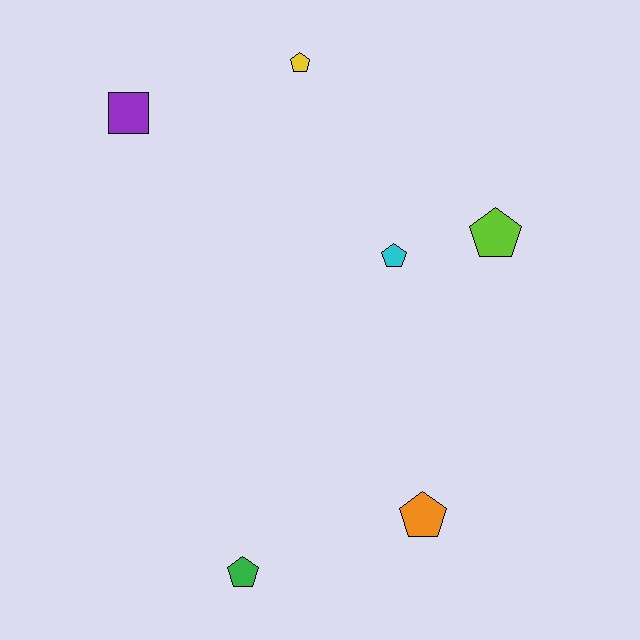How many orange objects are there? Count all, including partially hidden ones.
There is 1 orange object.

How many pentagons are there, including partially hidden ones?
There are 5 pentagons.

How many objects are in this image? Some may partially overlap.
There are 6 objects.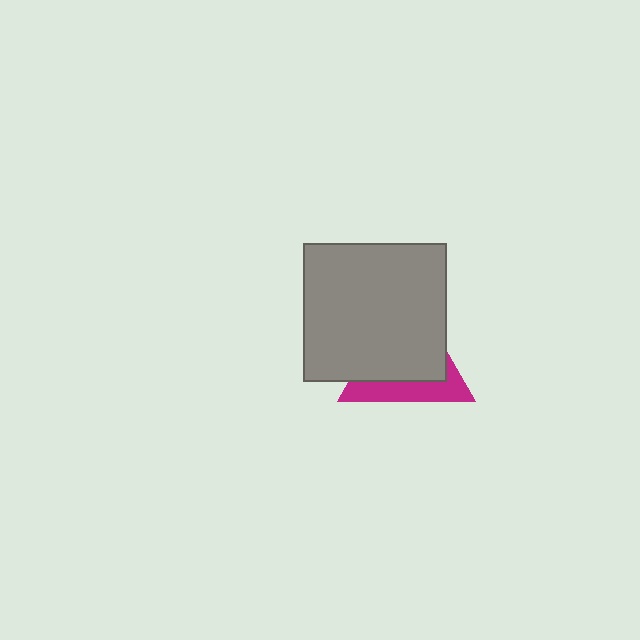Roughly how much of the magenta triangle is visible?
A small part of it is visible (roughly 33%).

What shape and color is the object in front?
The object in front is a gray rectangle.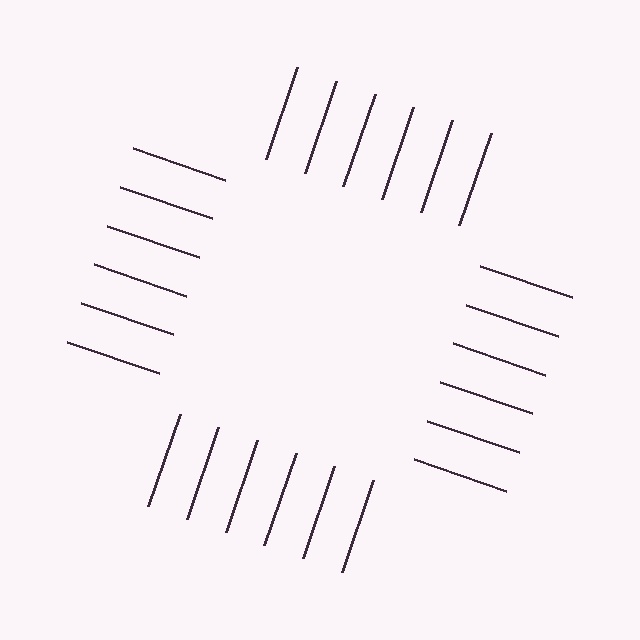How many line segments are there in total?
24 — 6 along each of the 4 edges.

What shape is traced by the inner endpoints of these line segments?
An illusory square — the line segments terminate on its edges but no continuous stroke is drawn.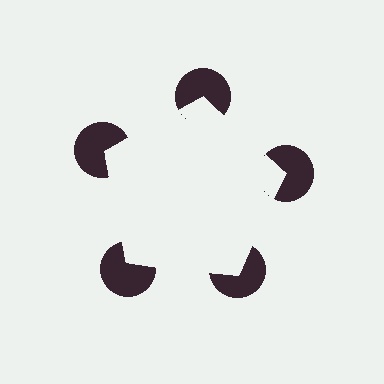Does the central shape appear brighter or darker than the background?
It typically appears slightly brighter than the background, even though no actual brightness change is drawn.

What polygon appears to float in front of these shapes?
An illusory pentagon — its edges are inferred from the aligned wedge cuts in the pac-man discs, not physically drawn.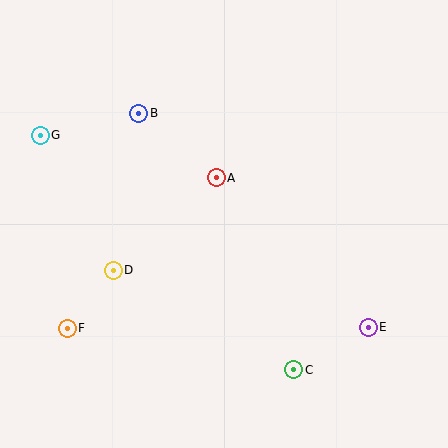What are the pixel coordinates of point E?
Point E is at (368, 327).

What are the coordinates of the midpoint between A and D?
The midpoint between A and D is at (165, 224).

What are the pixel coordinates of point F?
Point F is at (67, 328).